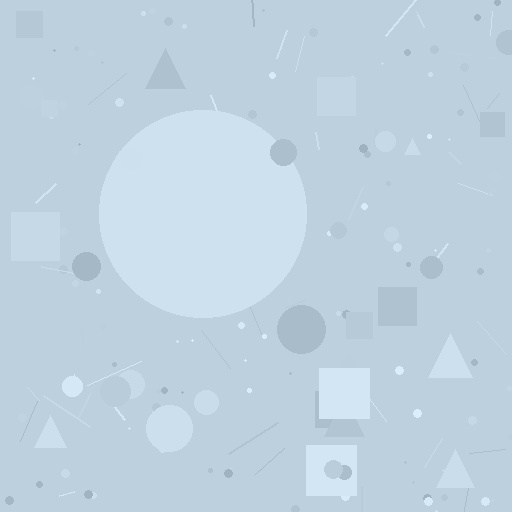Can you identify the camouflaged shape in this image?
The camouflaged shape is a circle.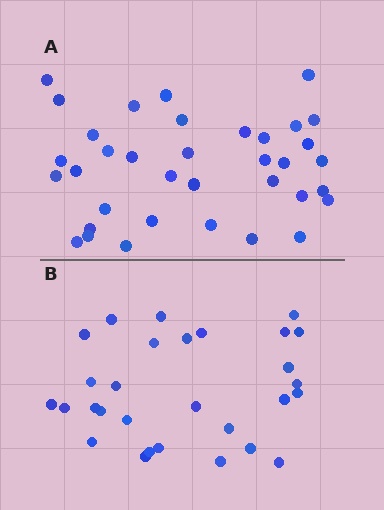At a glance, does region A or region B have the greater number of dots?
Region A (the top region) has more dots.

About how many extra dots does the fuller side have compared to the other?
Region A has roughly 8 or so more dots than region B.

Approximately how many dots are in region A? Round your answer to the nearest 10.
About 40 dots. (The exact count is 36, which rounds to 40.)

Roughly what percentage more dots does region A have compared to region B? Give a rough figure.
About 25% more.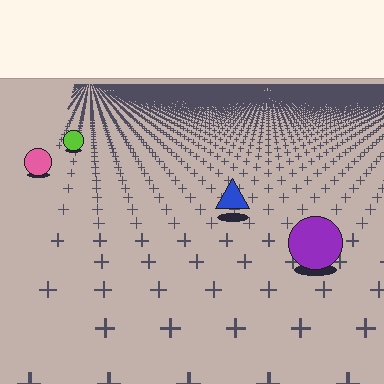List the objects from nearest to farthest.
From nearest to farthest: the purple circle, the blue triangle, the pink circle, the lime circle.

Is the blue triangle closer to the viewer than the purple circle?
No. The purple circle is closer — you can tell from the texture gradient: the ground texture is coarser near it.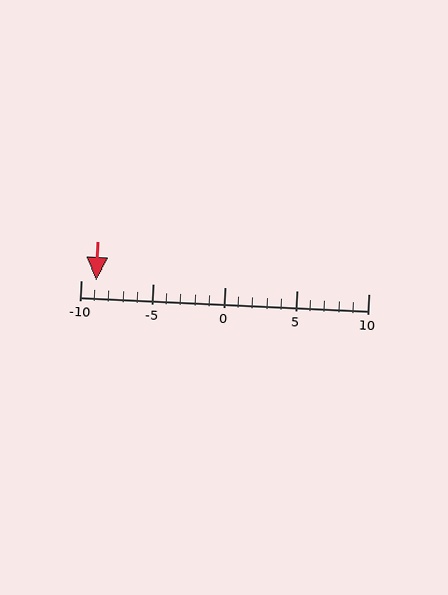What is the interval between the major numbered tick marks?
The major tick marks are spaced 5 units apart.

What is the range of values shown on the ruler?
The ruler shows values from -10 to 10.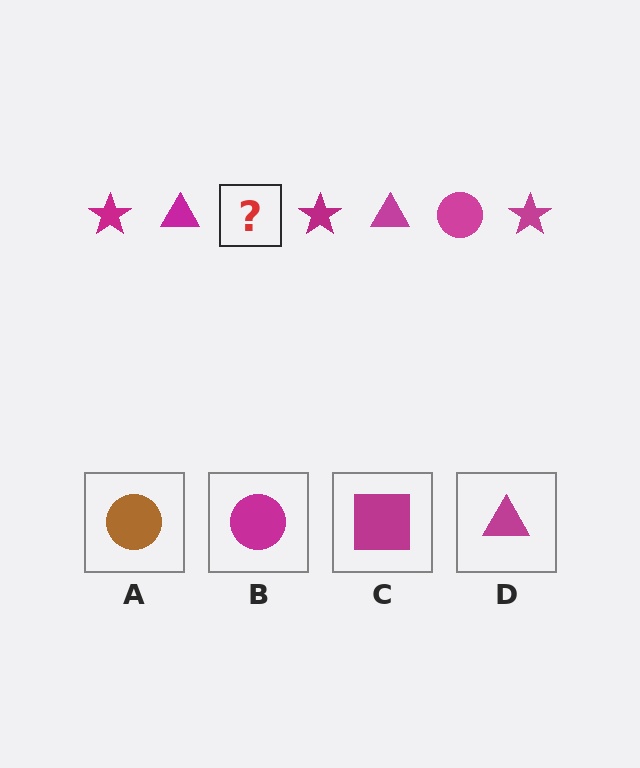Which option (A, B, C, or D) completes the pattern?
B.